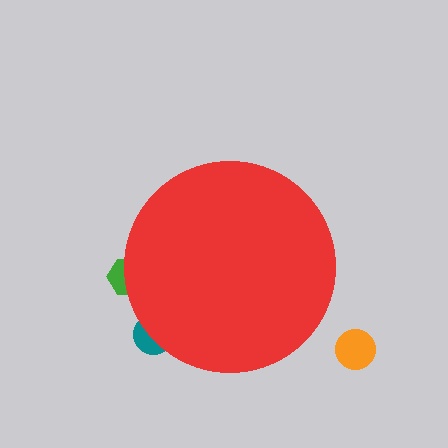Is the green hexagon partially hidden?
Yes, the green hexagon is partially hidden behind the red circle.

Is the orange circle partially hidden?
No, the orange circle is fully visible.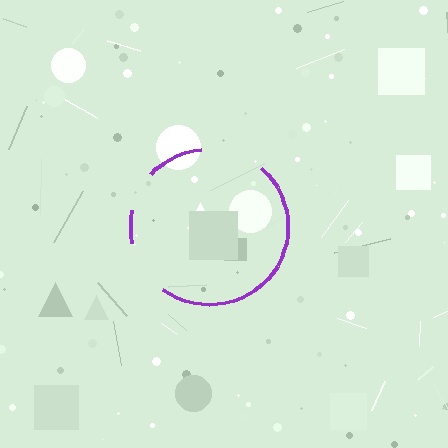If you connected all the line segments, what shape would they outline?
They would outline a circle.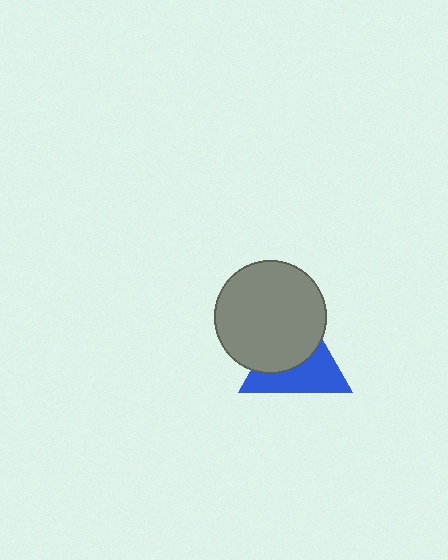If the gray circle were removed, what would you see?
You would see the complete blue triangle.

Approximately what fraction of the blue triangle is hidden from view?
Roughly 51% of the blue triangle is hidden behind the gray circle.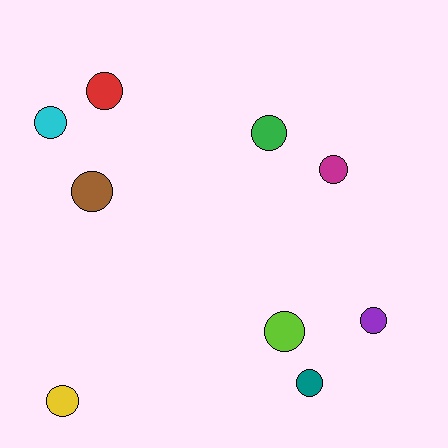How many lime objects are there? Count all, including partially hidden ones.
There is 1 lime object.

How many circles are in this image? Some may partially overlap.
There are 9 circles.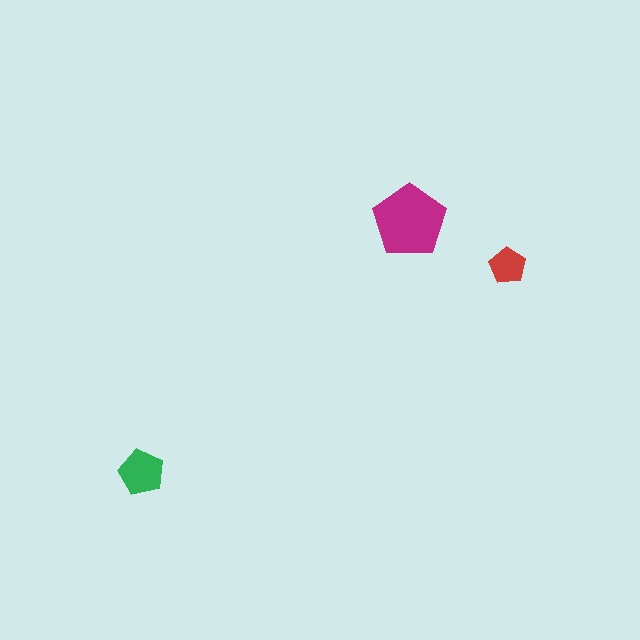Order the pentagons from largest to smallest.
the magenta one, the green one, the red one.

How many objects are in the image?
There are 3 objects in the image.